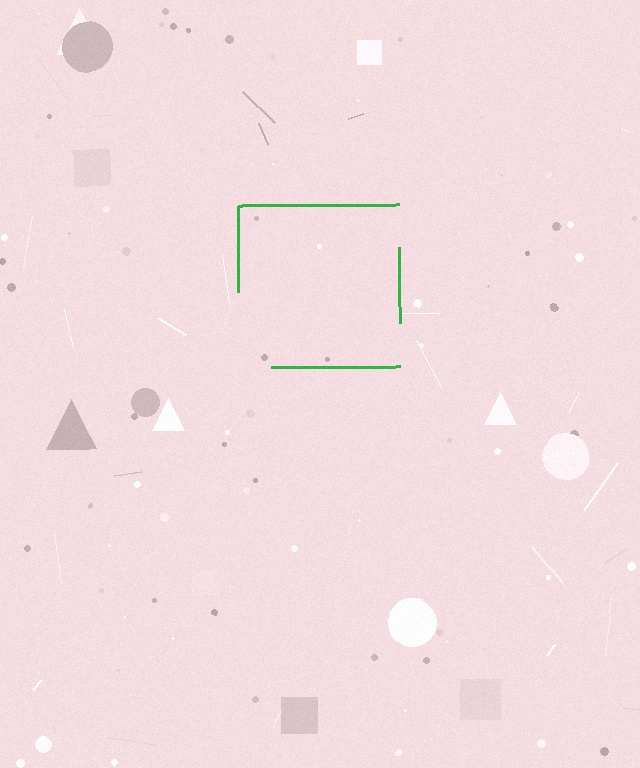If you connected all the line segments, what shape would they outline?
They would outline a square.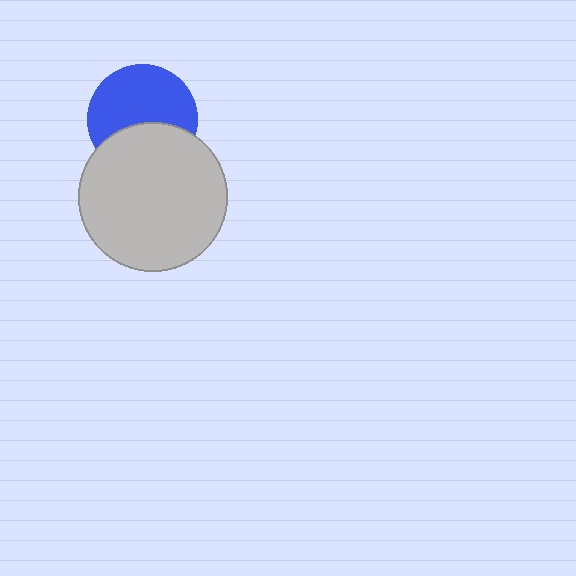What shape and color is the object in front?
The object in front is a light gray circle.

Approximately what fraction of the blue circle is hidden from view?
Roughly 39% of the blue circle is hidden behind the light gray circle.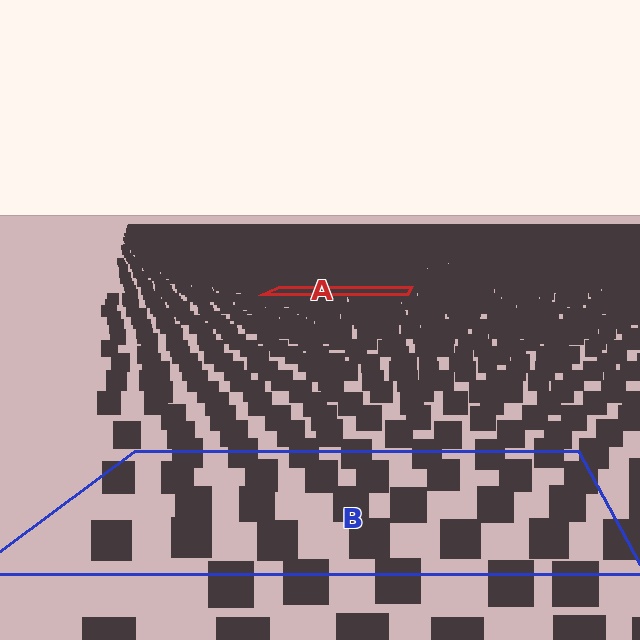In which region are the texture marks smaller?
The texture marks are smaller in region A, because it is farther away.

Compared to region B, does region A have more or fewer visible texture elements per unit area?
Region A has more texture elements per unit area — they are packed more densely because it is farther away.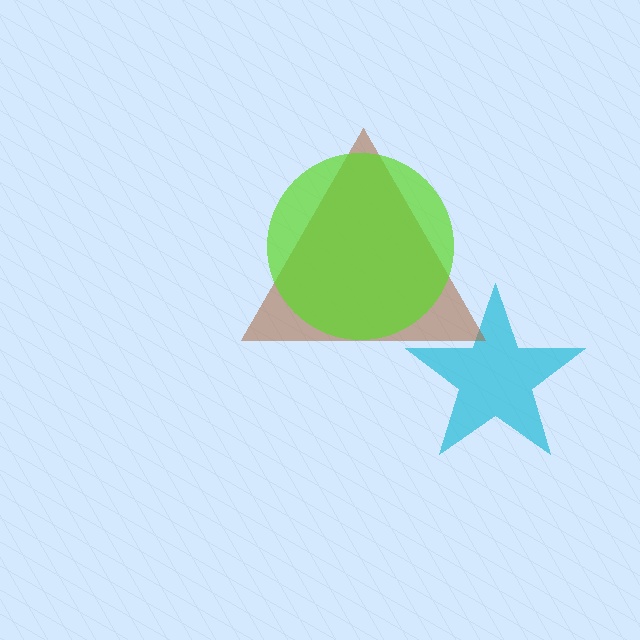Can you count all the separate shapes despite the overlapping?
Yes, there are 3 separate shapes.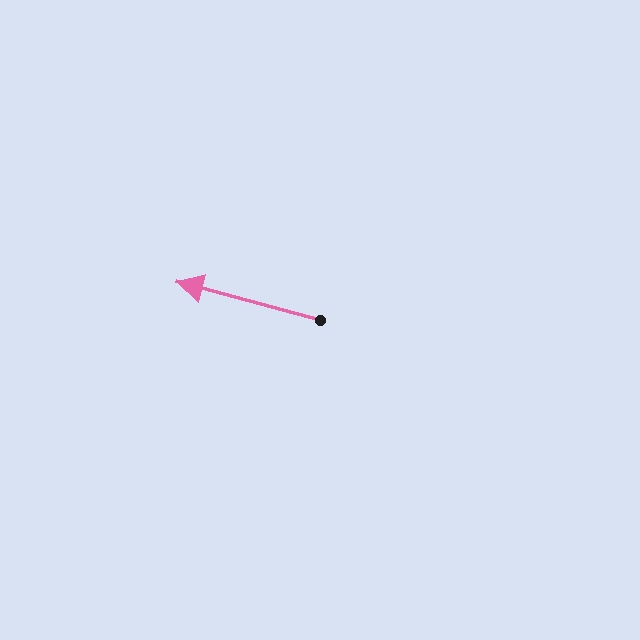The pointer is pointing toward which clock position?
Roughly 9 o'clock.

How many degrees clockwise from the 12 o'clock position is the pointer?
Approximately 285 degrees.